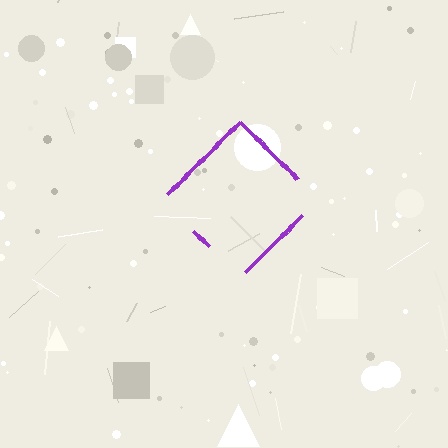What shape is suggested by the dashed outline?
The dashed outline suggests a diamond.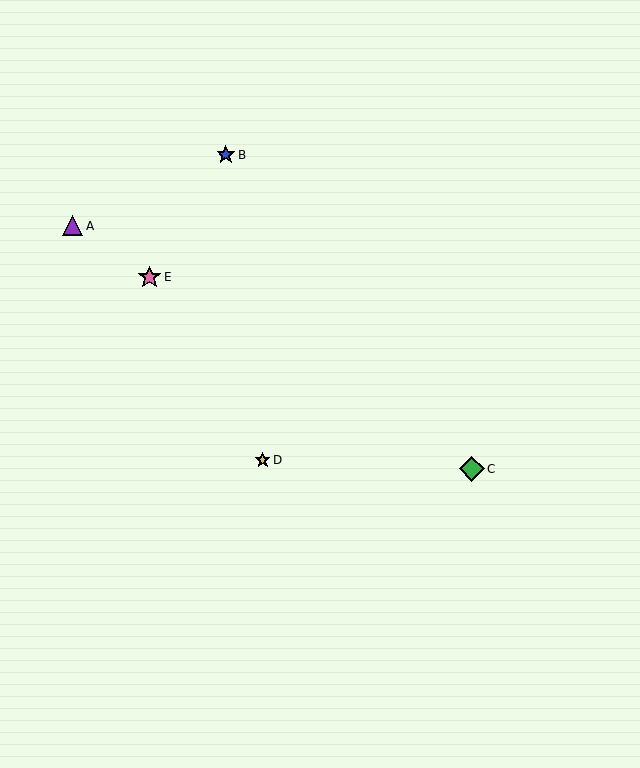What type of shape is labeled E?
Shape E is a pink star.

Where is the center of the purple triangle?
The center of the purple triangle is at (73, 226).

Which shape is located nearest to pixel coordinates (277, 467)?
The yellow star (labeled D) at (263, 460) is nearest to that location.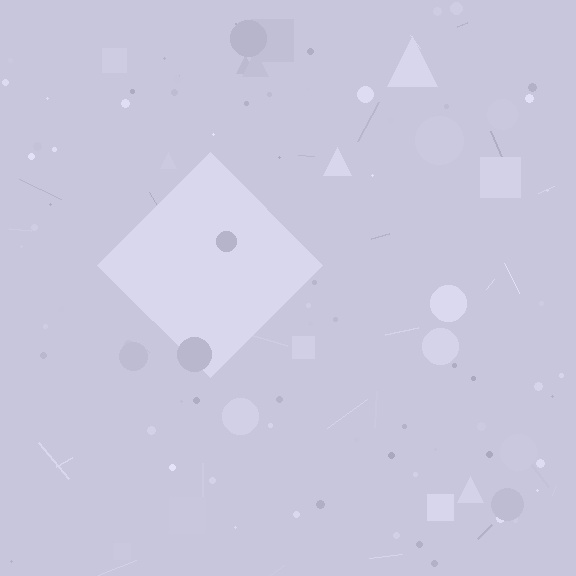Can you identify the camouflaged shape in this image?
The camouflaged shape is a diamond.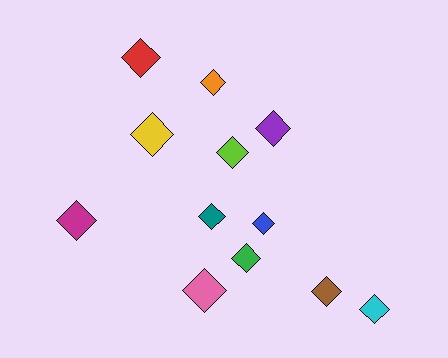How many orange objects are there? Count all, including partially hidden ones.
There is 1 orange object.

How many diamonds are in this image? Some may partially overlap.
There are 12 diamonds.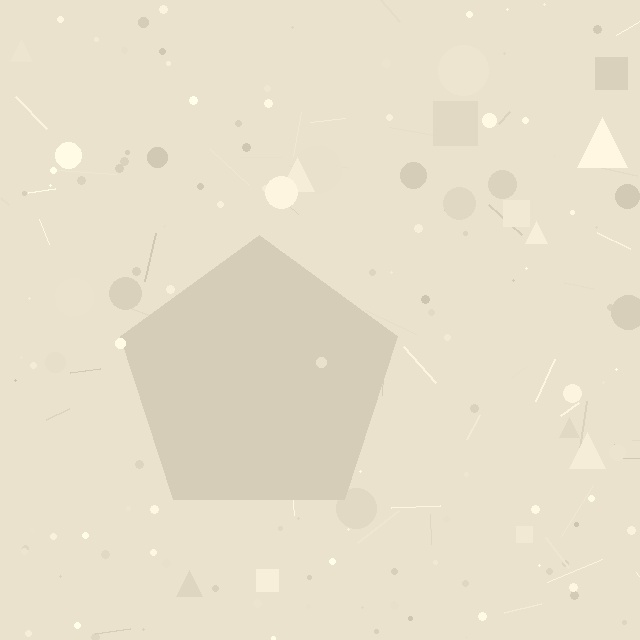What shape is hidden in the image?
A pentagon is hidden in the image.